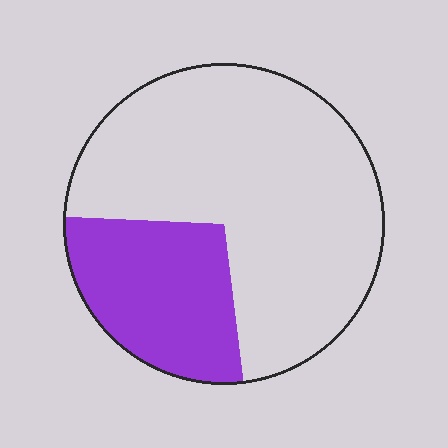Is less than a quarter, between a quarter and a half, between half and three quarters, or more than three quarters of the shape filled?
Between a quarter and a half.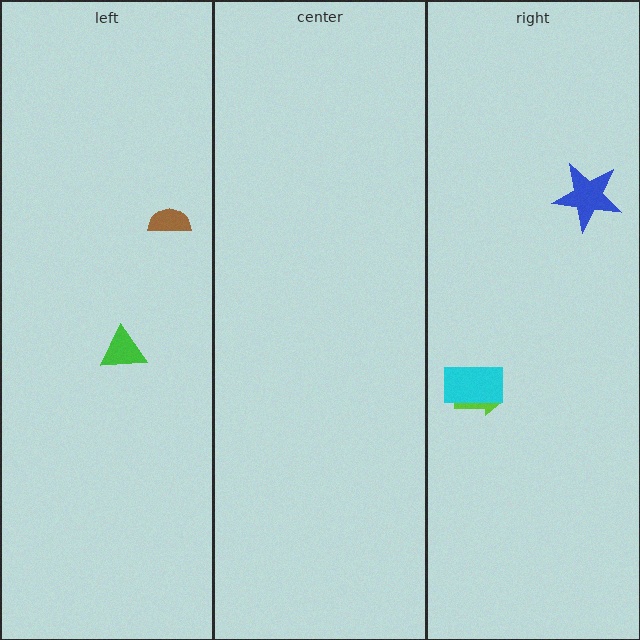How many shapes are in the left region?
2.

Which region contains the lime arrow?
The right region.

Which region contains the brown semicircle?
The left region.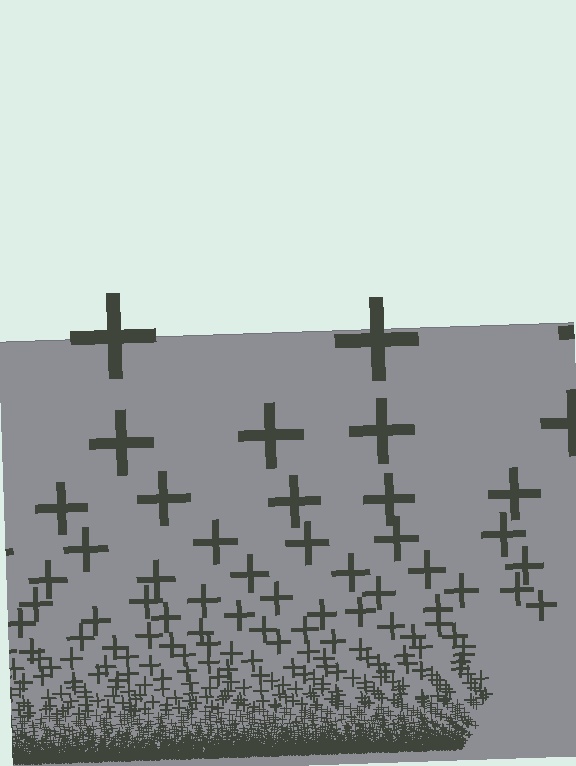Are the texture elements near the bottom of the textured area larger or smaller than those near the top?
Smaller. The gradient is inverted — elements near the bottom are smaller and denser.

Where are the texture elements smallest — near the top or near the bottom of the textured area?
Near the bottom.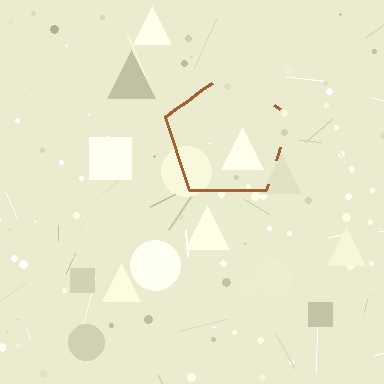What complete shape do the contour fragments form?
The contour fragments form a pentagon.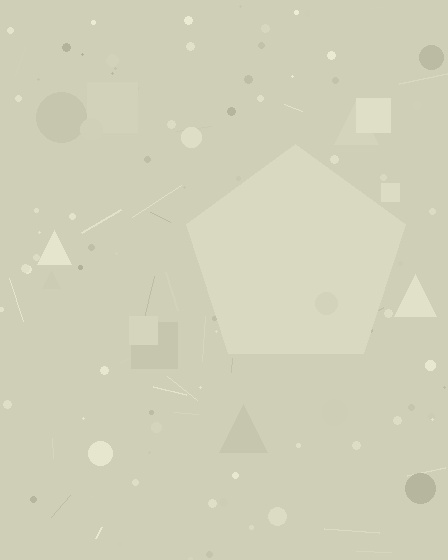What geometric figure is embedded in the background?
A pentagon is embedded in the background.